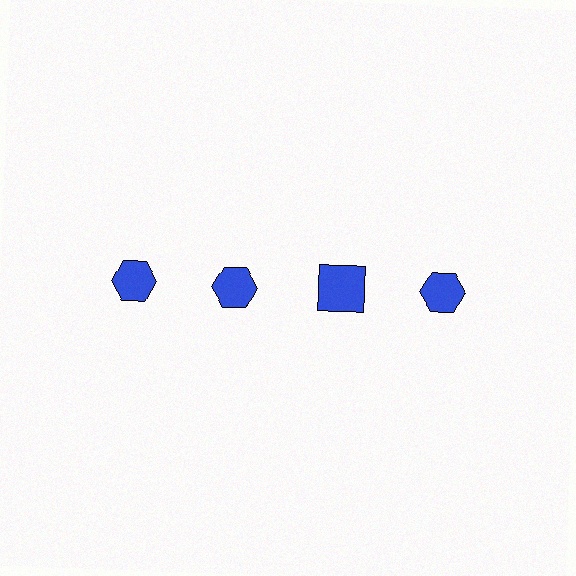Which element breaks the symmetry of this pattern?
The blue square in the top row, center column breaks the symmetry. All other shapes are blue hexagons.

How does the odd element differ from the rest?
It has a different shape: square instead of hexagon.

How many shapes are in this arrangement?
There are 4 shapes arranged in a grid pattern.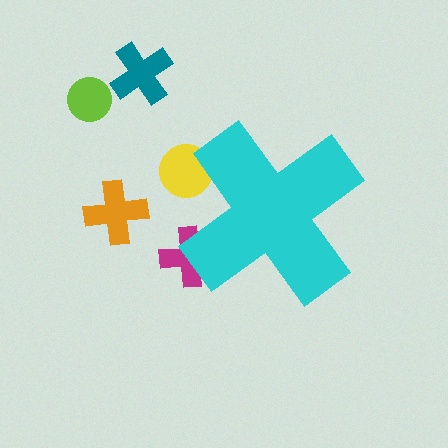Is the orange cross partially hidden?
No, the orange cross is fully visible.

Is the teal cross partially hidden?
No, the teal cross is fully visible.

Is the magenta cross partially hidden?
Yes, the magenta cross is partially hidden behind the cyan cross.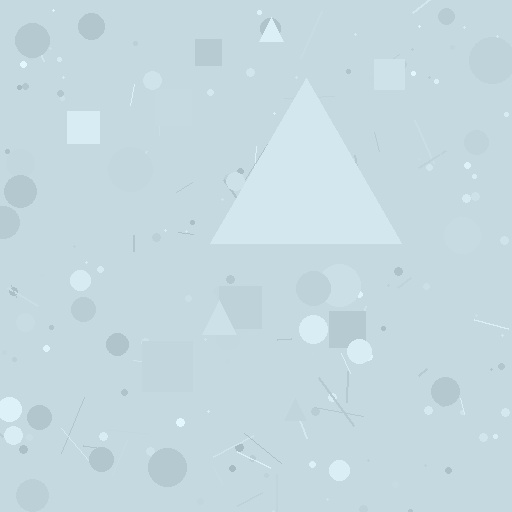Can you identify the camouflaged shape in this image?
The camouflaged shape is a triangle.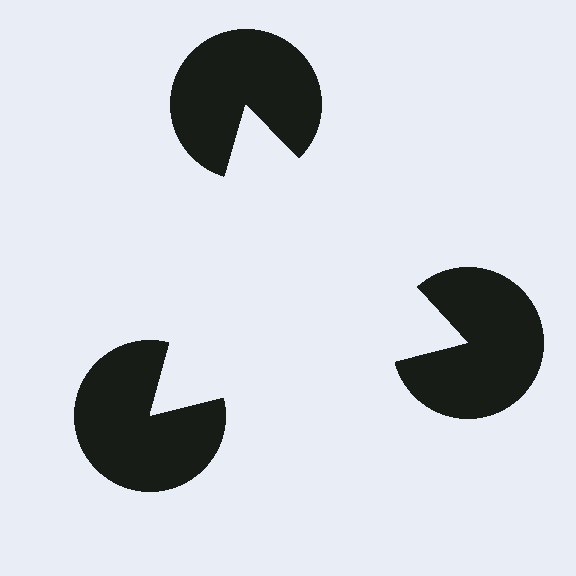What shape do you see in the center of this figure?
An illusory triangle — its edges are inferred from the aligned wedge cuts in the pac-man discs, not physically drawn.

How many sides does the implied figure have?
3 sides.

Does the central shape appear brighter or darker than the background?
It typically appears slightly brighter than the background, even though no actual brightness change is drawn.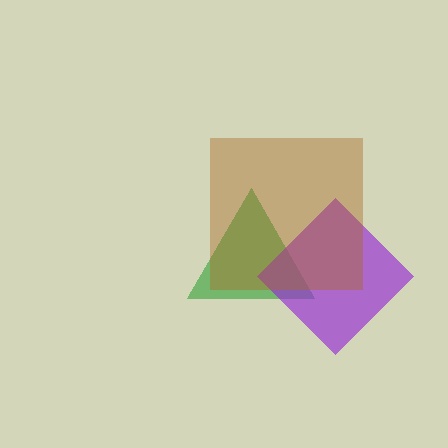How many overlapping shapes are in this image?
There are 3 overlapping shapes in the image.